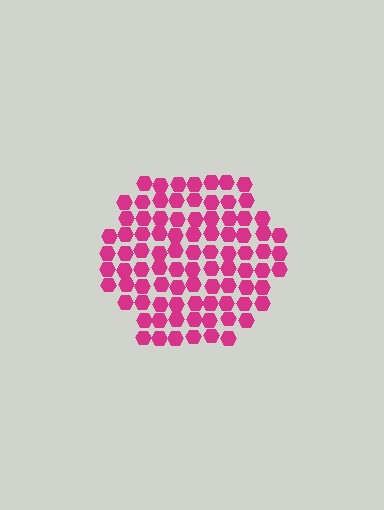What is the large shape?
The large shape is a hexagon.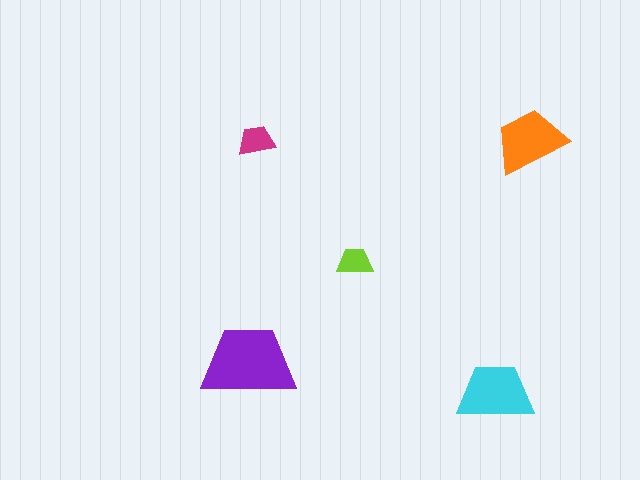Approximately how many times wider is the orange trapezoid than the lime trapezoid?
About 2 times wider.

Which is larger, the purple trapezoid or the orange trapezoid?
The purple one.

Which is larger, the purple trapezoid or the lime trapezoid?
The purple one.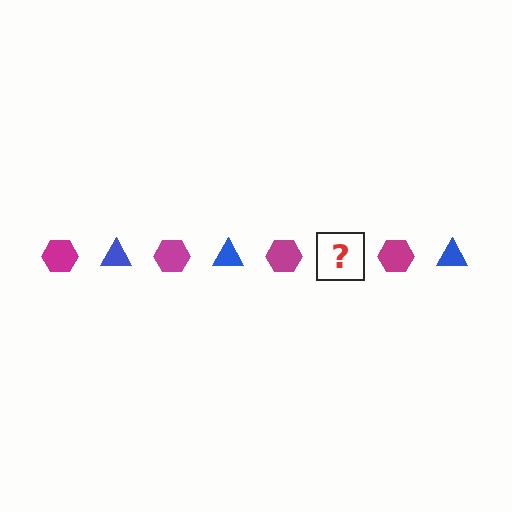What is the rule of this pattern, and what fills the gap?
The rule is that the pattern alternates between magenta hexagon and blue triangle. The gap should be filled with a blue triangle.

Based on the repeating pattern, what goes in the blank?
The blank should be a blue triangle.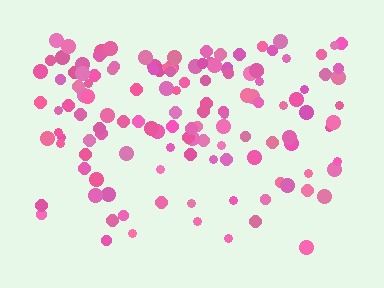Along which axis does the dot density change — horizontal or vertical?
Vertical.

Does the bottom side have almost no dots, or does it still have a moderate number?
Still a moderate number, just noticeably fewer than the top.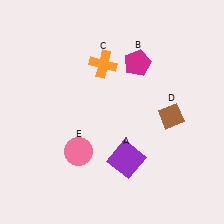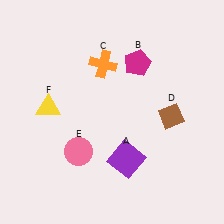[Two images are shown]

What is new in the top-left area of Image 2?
A yellow triangle (F) was added in the top-left area of Image 2.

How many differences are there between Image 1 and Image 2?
There is 1 difference between the two images.